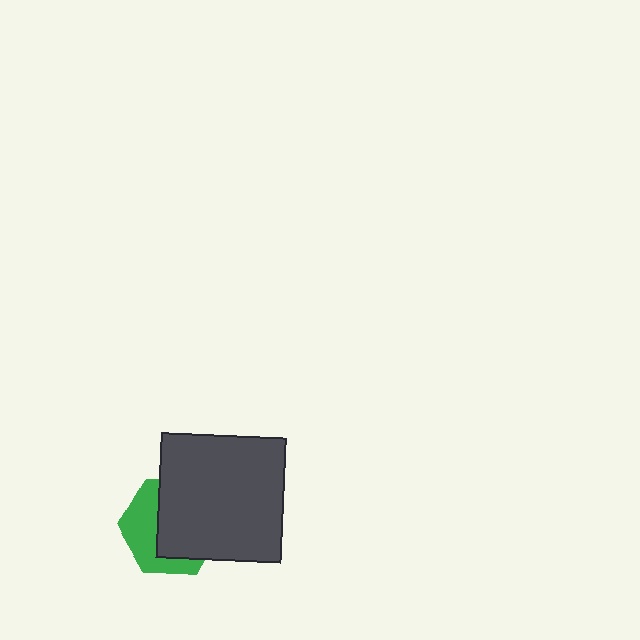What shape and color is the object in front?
The object in front is a dark gray square.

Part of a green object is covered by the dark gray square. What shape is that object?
It is a hexagon.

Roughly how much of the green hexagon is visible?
A small part of it is visible (roughly 40%).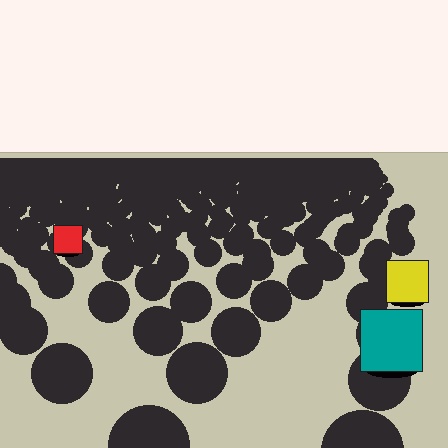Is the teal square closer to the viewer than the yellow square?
Yes. The teal square is closer — you can tell from the texture gradient: the ground texture is coarser near it.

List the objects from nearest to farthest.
From nearest to farthest: the teal square, the yellow square, the red square.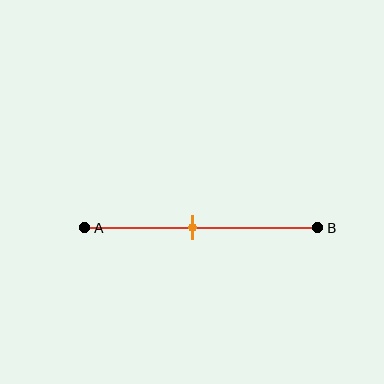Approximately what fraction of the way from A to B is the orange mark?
The orange mark is approximately 45% of the way from A to B.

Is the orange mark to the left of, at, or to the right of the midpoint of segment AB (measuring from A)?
The orange mark is to the left of the midpoint of segment AB.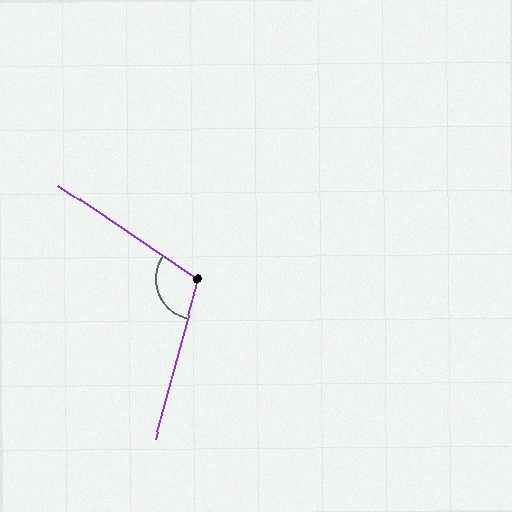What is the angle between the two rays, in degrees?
Approximately 109 degrees.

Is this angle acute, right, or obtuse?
It is obtuse.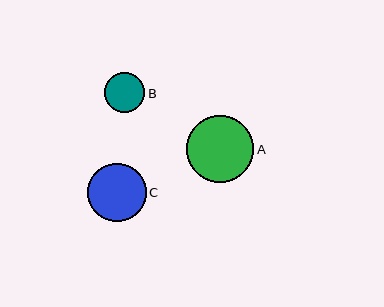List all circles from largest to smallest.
From largest to smallest: A, C, B.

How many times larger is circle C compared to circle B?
Circle C is approximately 1.4 times the size of circle B.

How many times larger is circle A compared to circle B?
Circle A is approximately 1.7 times the size of circle B.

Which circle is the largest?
Circle A is the largest with a size of approximately 67 pixels.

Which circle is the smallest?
Circle B is the smallest with a size of approximately 40 pixels.